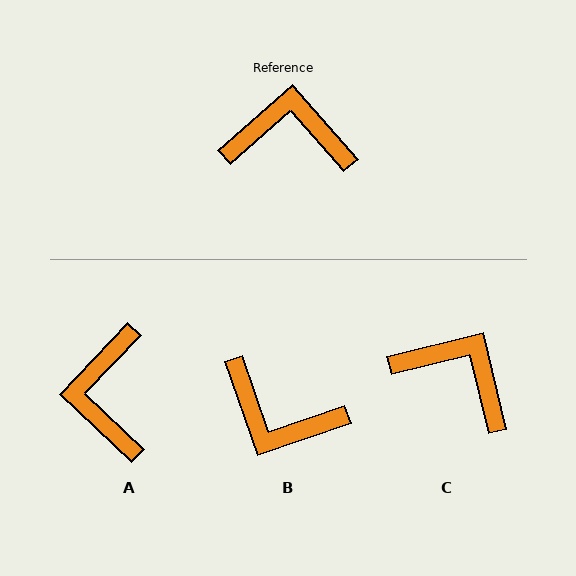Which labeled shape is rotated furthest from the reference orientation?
B, about 157 degrees away.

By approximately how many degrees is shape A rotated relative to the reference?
Approximately 95 degrees counter-clockwise.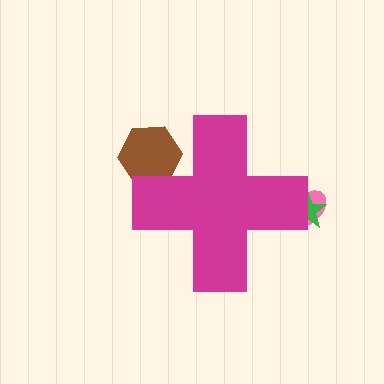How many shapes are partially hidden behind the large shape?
3 shapes are partially hidden.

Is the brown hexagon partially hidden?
Yes, the brown hexagon is partially hidden behind the magenta cross.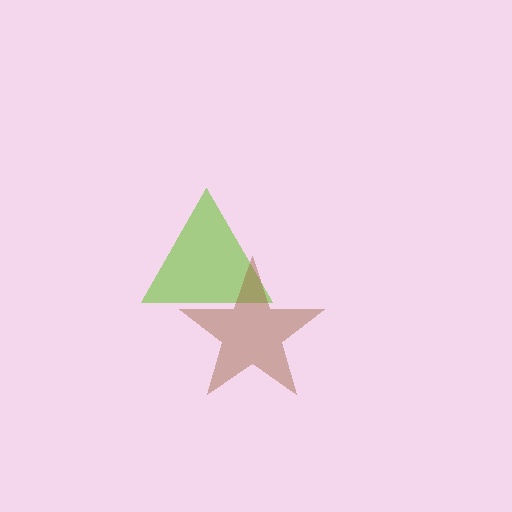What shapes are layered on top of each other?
The layered shapes are: a lime triangle, a brown star.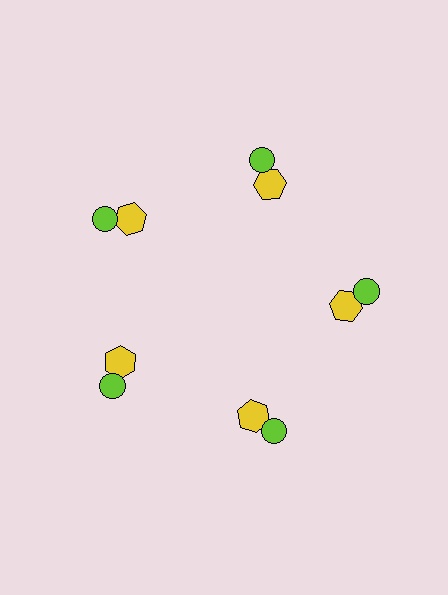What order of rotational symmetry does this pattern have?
This pattern has 5-fold rotational symmetry.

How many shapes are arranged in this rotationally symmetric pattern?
There are 10 shapes, arranged in 5 groups of 2.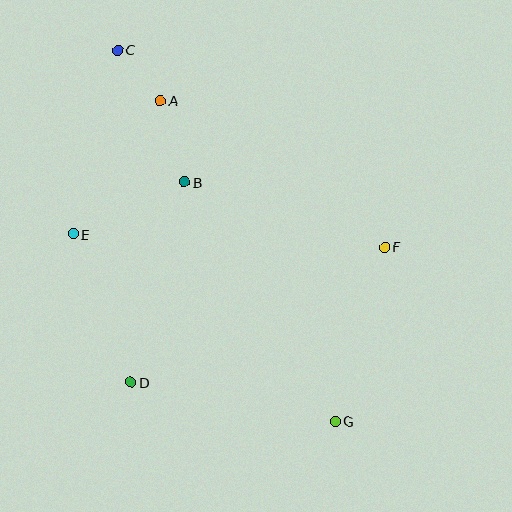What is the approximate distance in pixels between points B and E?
The distance between B and E is approximately 123 pixels.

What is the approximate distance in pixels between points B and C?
The distance between B and C is approximately 148 pixels.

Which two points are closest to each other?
Points A and C are closest to each other.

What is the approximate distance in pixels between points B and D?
The distance between B and D is approximately 207 pixels.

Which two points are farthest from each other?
Points C and G are farthest from each other.